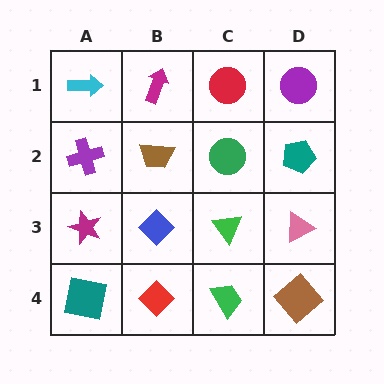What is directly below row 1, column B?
A brown trapezoid.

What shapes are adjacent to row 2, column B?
A magenta arrow (row 1, column B), a blue diamond (row 3, column B), a purple cross (row 2, column A), a green circle (row 2, column C).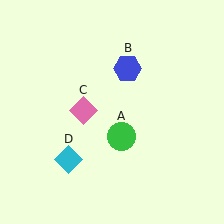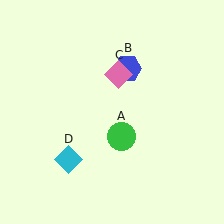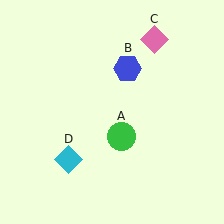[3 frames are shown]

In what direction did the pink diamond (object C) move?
The pink diamond (object C) moved up and to the right.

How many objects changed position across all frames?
1 object changed position: pink diamond (object C).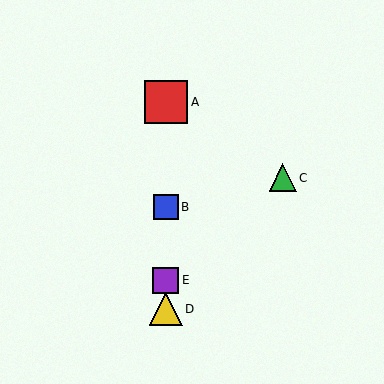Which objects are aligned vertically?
Objects A, B, D, E are aligned vertically.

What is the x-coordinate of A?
Object A is at x≈166.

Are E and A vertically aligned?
Yes, both are at x≈166.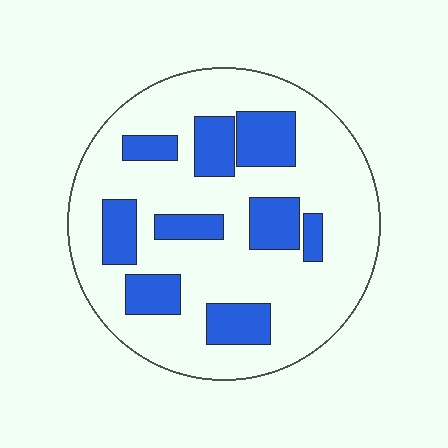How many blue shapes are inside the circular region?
9.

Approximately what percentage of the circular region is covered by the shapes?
Approximately 25%.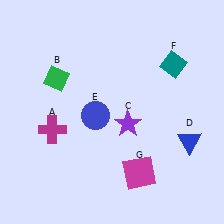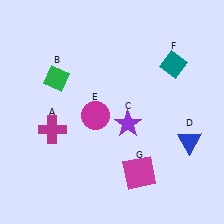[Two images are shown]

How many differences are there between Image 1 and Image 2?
There is 1 difference between the two images.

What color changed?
The circle (E) changed from blue in Image 1 to magenta in Image 2.